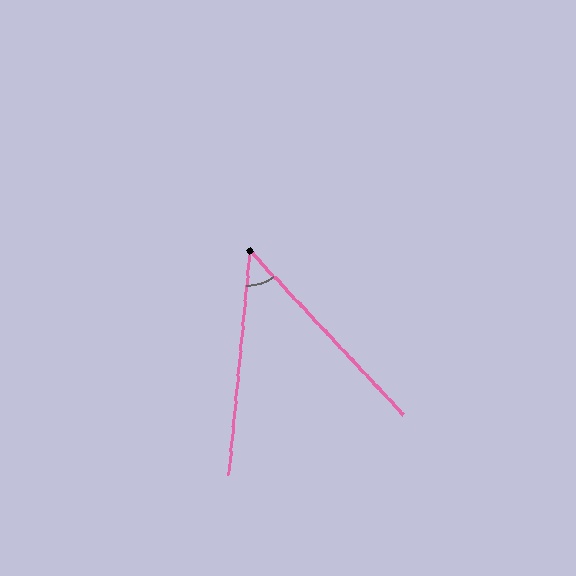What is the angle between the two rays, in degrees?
Approximately 48 degrees.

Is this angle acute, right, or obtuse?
It is acute.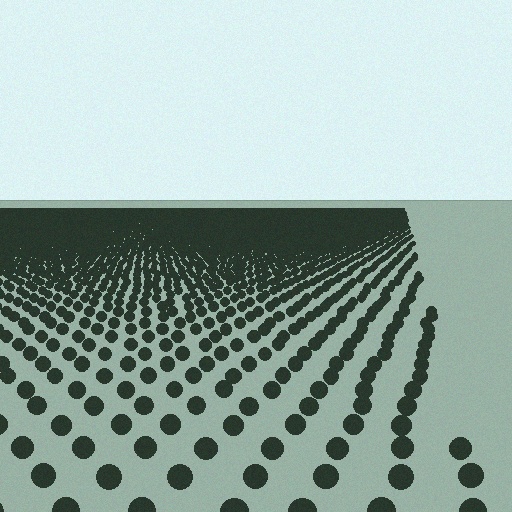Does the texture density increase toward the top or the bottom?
Density increases toward the top.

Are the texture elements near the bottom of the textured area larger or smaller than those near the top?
Larger. Near the bottom, elements are closer to the viewer and appear at a bigger on-screen size.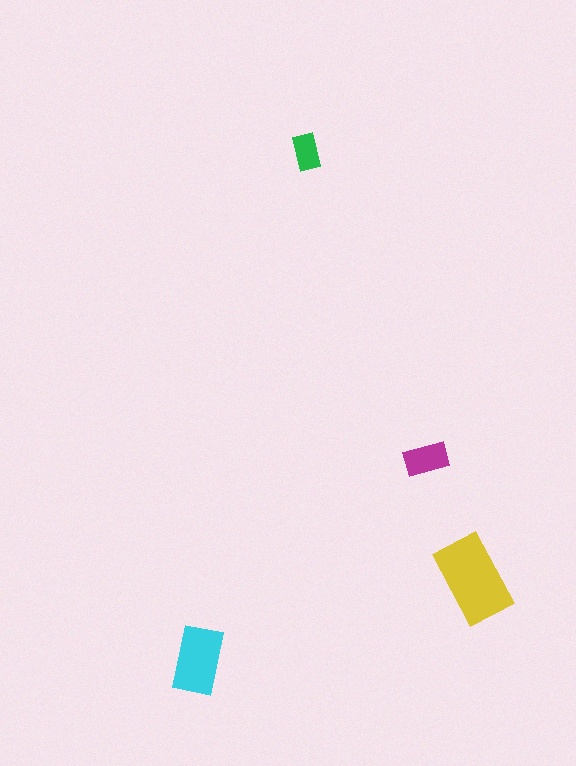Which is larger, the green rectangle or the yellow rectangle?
The yellow one.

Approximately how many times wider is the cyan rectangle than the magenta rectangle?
About 1.5 times wider.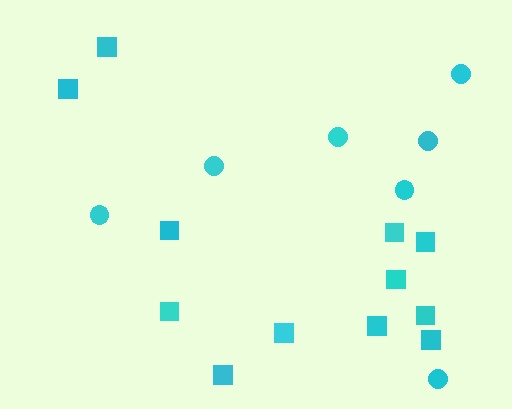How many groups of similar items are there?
There are 2 groups: one group of squares (12) and one group of circles (7).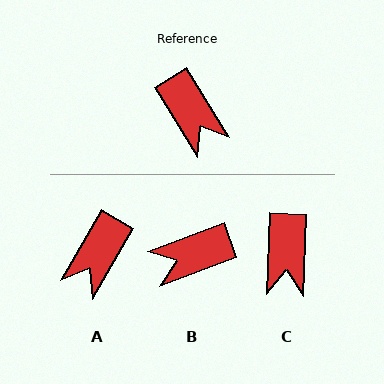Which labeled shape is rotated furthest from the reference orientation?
B, about 101 degrees away.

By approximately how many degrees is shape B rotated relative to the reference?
Approximately 101 degrees clockwise.